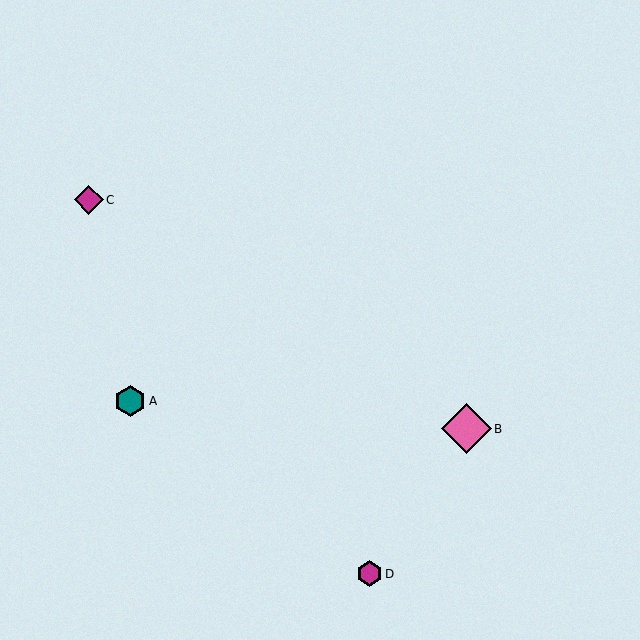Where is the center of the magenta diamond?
The center of the magenta diamond is at (89, 200).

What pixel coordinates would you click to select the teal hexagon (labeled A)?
Click at (130, 401) to select the teal hexagon A.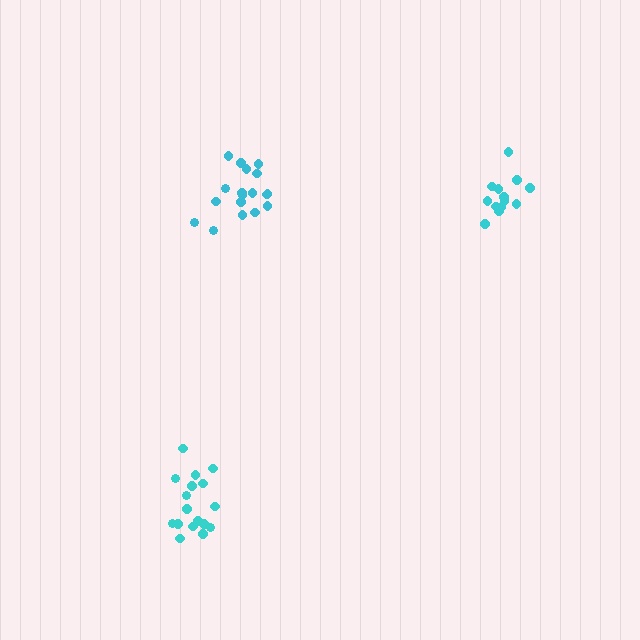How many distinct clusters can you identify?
There are 3 distinct clusters.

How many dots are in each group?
Group 1: 13 dots, Group 2: 18 dots, Group 3: 17 dots (48 total).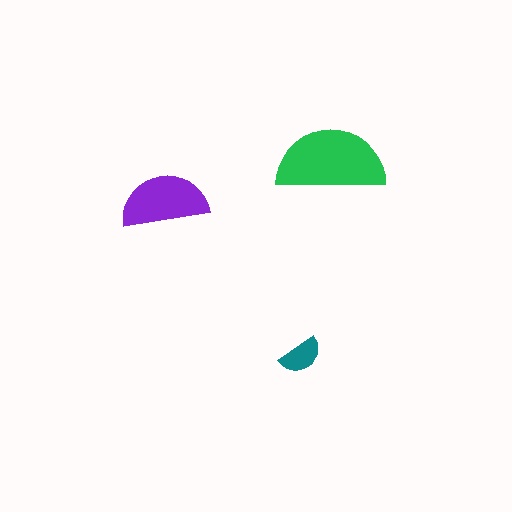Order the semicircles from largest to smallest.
the green one, the purple one, the teal one.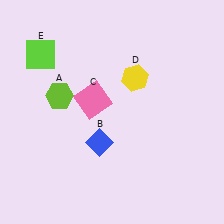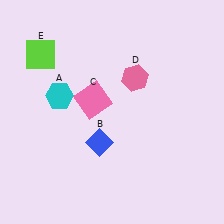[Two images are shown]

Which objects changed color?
A changed from lime to cyan. D changed from yellow to pink.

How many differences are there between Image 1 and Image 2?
There are 2 differences between the two images.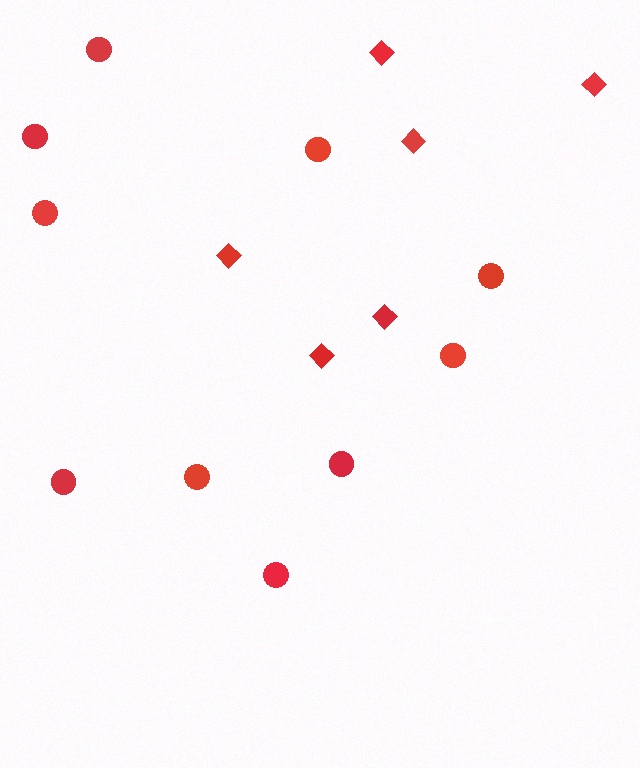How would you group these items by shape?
There are 2 groups: one group of circles (10) and one group of diamonds (6).